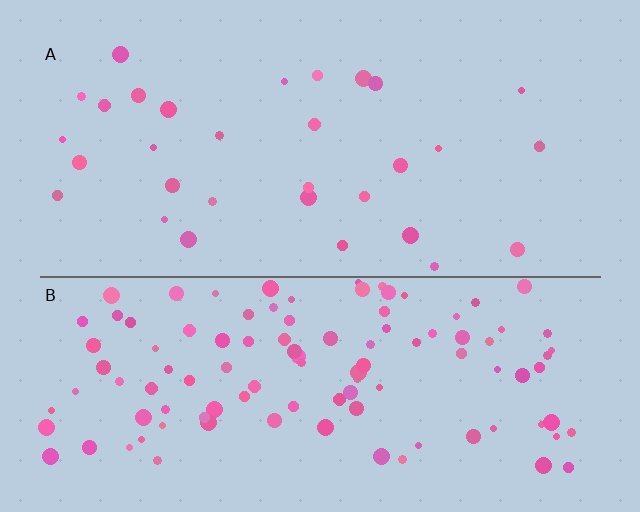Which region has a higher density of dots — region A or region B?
B (the bottom).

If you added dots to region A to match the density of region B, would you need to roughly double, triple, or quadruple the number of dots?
Approximately quadruple.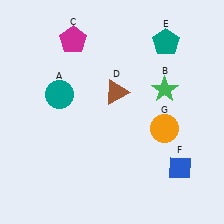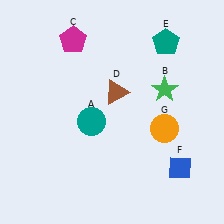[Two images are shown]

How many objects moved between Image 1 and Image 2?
1 object moved between the two images.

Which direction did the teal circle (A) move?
The teal circle (A) moved right.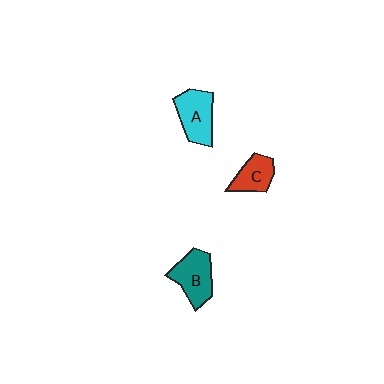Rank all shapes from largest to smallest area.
From largest to smallest: A (cyan), B (teal), C (red).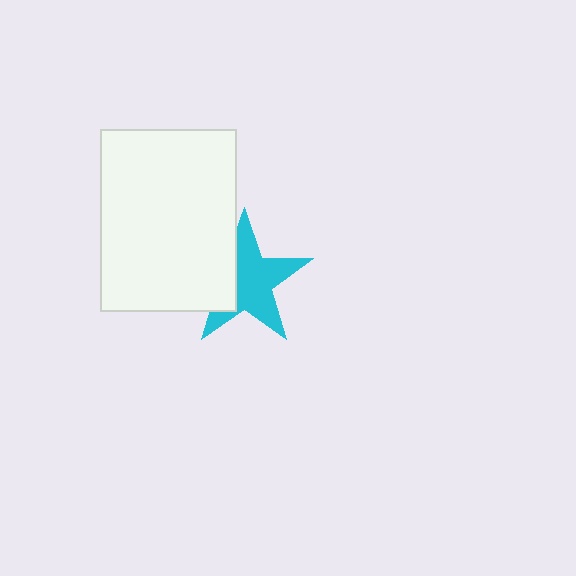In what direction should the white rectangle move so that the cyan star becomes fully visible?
The white rectangle should move left. That is the shortest direction to clear the overlap and leave the cyan star fully visible.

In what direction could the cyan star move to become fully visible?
The cyan star could move right. That would shift it out from behind the white rectangle entirely.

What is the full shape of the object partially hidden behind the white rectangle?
The partially hidden object is a cyan star.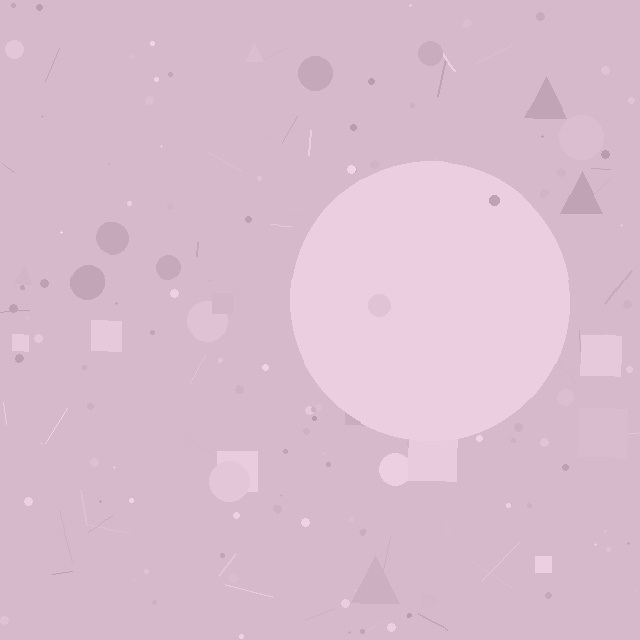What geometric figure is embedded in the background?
A circle is embedded in the background.